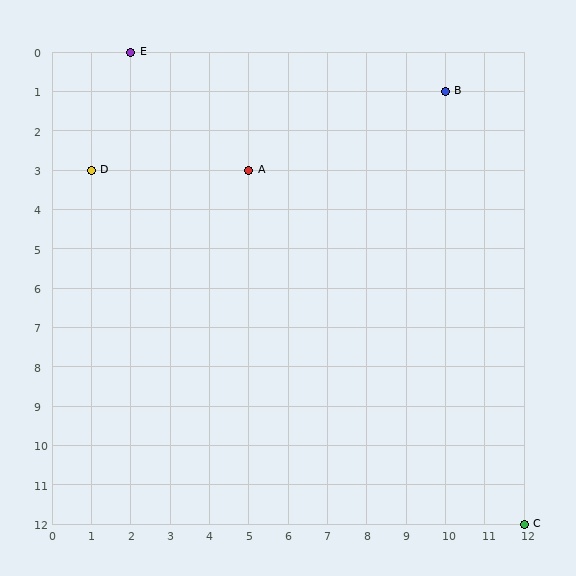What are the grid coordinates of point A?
Point A is at grid coordinates (5, 3).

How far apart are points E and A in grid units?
Points E and A are 3 columns and 3 rows apart (about 4.2 grid units diagonally).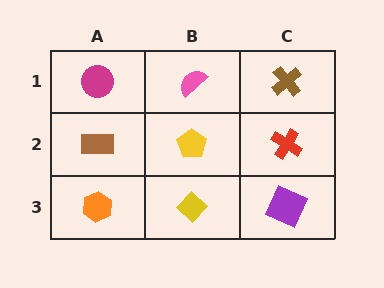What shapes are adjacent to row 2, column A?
A magenta circle (row 1, column A), an orange hexagon (row 3, column A), a yellow pentagon (row 2, column B).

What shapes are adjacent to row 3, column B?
A yellow pentagon (row 2, column B), an orange hexagon (row 3, column A), a purple square (row 3, column C).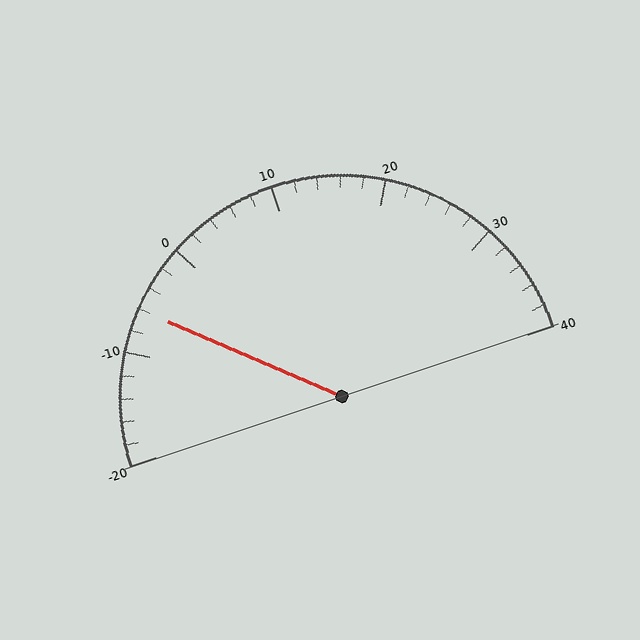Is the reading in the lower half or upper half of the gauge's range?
The reading is in the lower half of the range (-20 to 40).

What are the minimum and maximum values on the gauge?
The gauge ranges from -20 to 40.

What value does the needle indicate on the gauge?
The needle indicates approximately -6.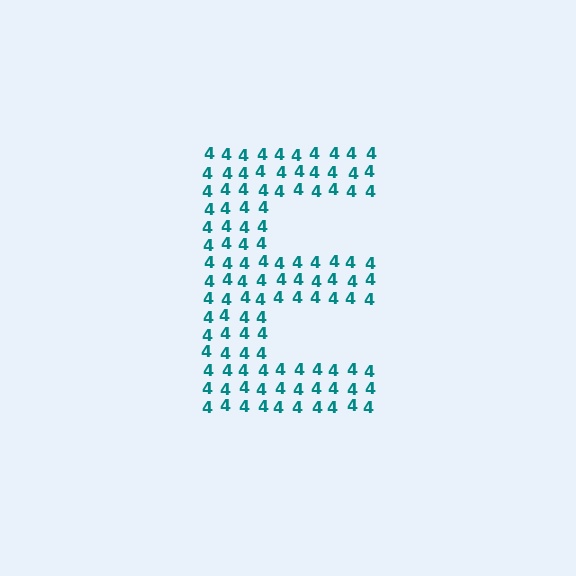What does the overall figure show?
The overall figure shows the letter E.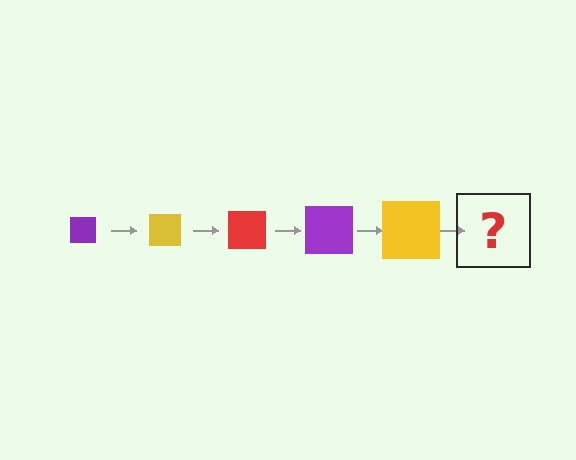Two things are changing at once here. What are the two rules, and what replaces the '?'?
The two rules are that the square grows larger each step and the color cycles through purple, yellow, and red. The '?' should be a red square, larger than the previous one.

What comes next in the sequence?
The next element should be a red square, larger than the previous one.